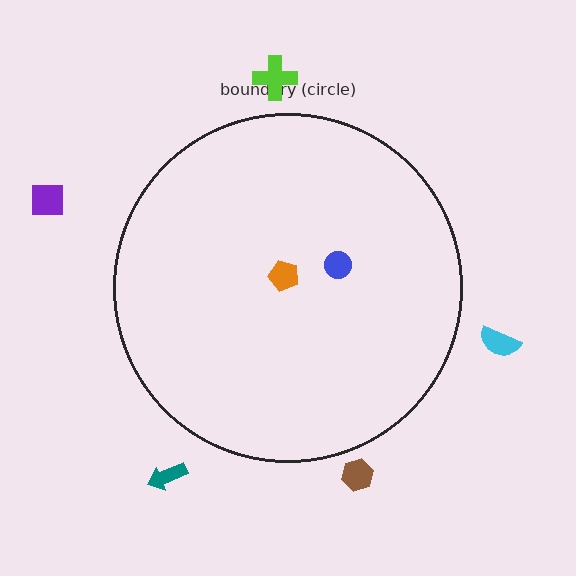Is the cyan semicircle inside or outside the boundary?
Outside.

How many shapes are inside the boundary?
2 inside, 5 outside.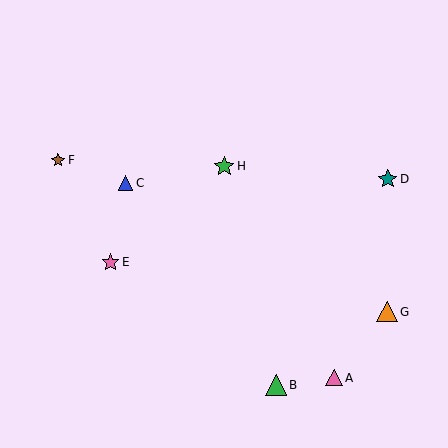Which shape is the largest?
The green triangle (labeled B) is the largest.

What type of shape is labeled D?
Shape D is a teal star.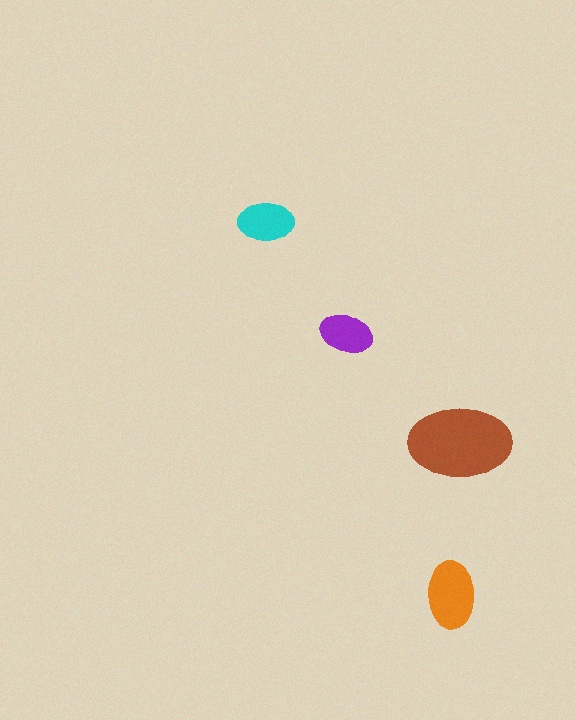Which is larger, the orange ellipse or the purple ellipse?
The orange one.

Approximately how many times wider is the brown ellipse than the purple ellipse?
About 2 times wider.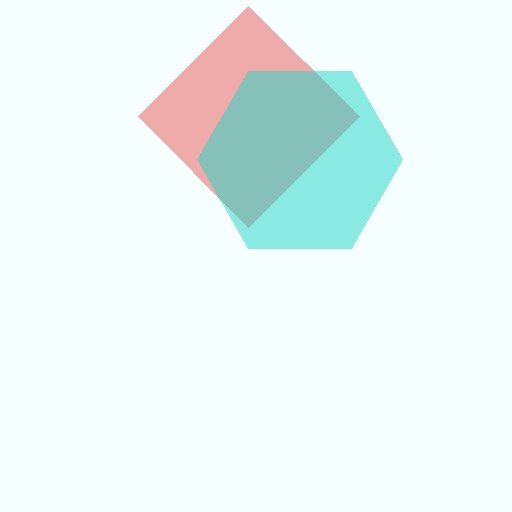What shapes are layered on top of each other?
The layered shapes are: a red diamond, a cyan hexagon.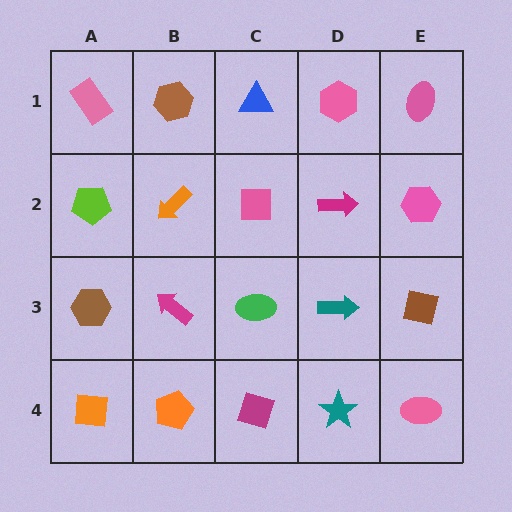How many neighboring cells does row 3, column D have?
4.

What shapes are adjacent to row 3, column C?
A pink square (row 2, column C), a magenta diamond (row 4, column C), a magenta arrow (row 3, column B), a teal arrow (row 3, column D).